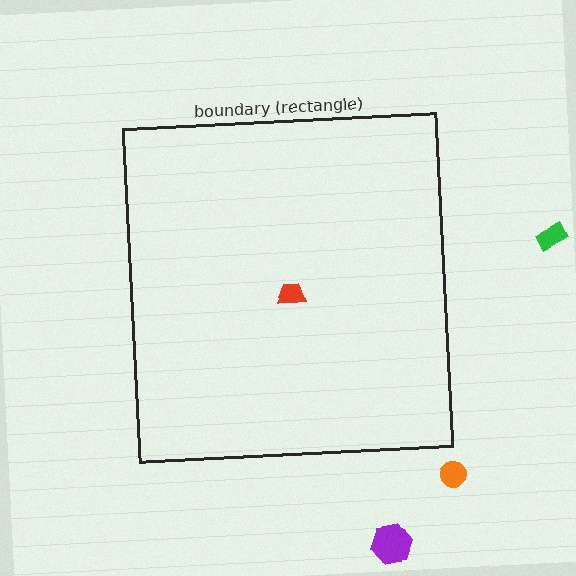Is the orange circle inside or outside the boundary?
Outside.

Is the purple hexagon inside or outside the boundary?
Outside.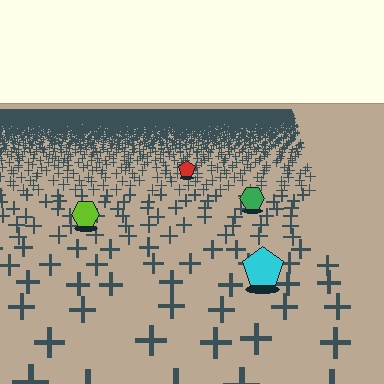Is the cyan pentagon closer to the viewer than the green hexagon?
Yes. The cyan pentagon is closer — you can tell from the texture gradient: the ground texture is coarser near it.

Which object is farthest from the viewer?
The red pentagon is farthest from the viewer. It appears smaller and the ground texture around it is denser.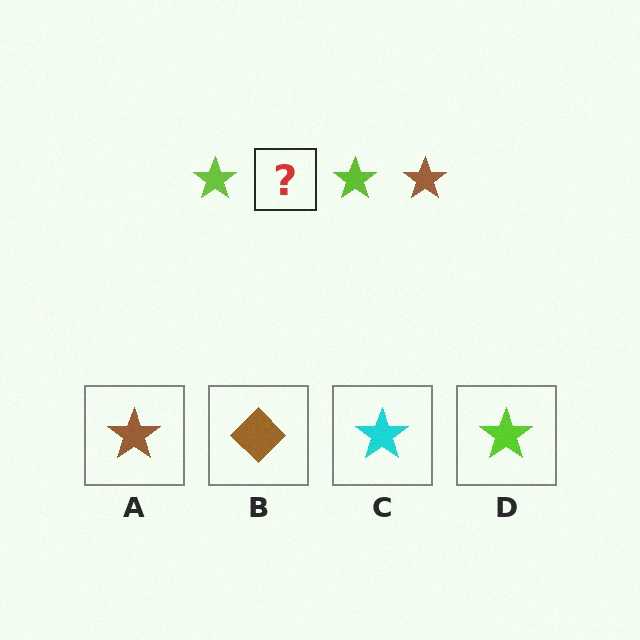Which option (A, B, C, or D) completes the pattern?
A.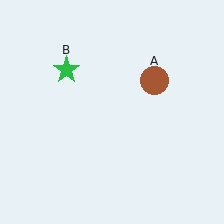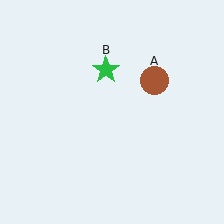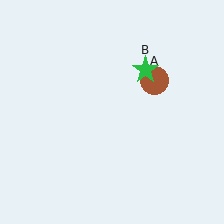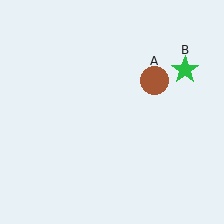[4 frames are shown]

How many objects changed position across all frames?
1 object changed position: green star (object B).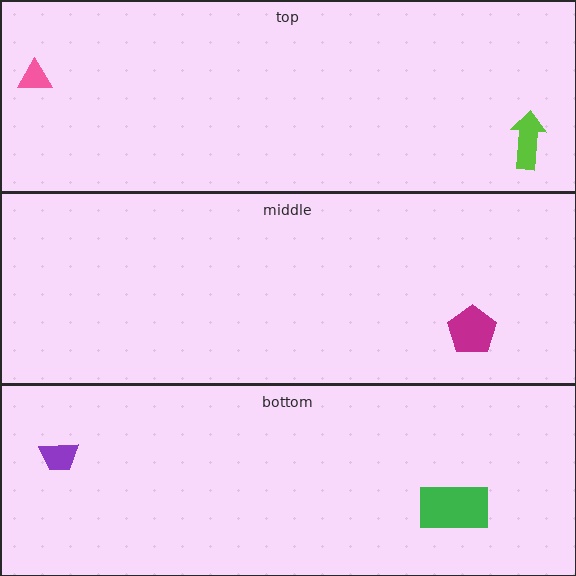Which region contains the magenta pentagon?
The middle region.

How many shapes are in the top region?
2.